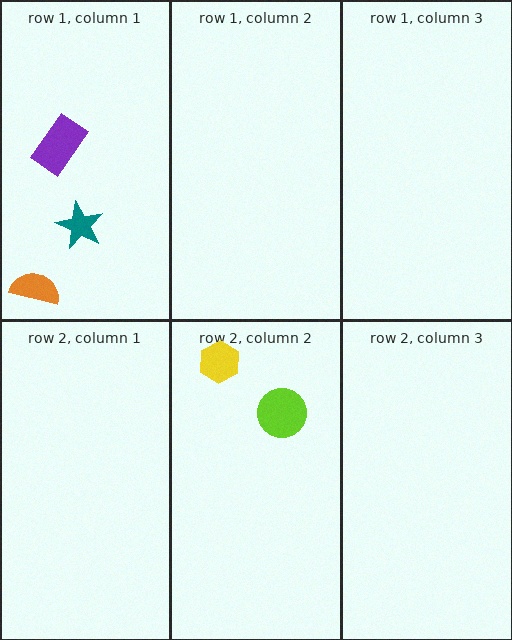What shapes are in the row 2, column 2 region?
The yellow hexagon, the lime circle.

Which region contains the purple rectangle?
The row 1, column 1 region.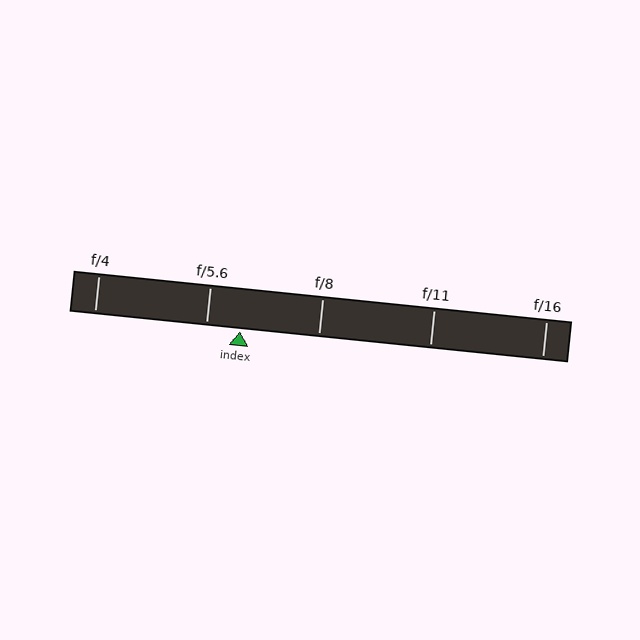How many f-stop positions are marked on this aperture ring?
There are 5 f-stop positions marked.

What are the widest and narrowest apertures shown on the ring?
The widest aperture shown is f/4 and the narrowest is f/16.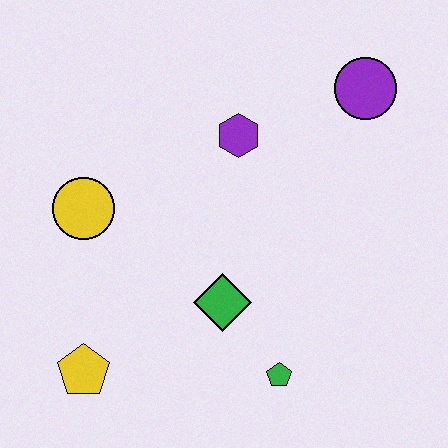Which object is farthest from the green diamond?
The purple circle is farthest from the green diamond.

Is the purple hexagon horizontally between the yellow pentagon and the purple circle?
Yes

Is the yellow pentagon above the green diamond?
No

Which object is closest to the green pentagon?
The green diamond is closest to the green pentagon.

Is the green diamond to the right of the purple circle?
No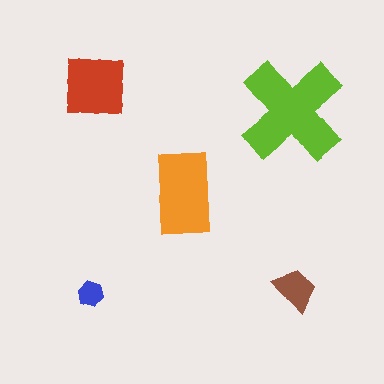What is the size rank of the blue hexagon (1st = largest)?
5th.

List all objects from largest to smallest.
The lime cross, the orange rectangle, the red square, the brown trapezoid, the blue hexagon.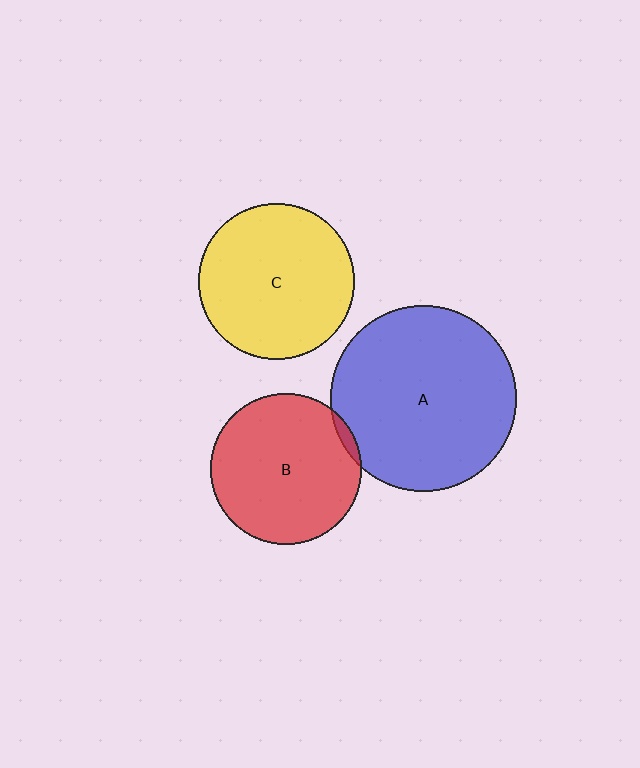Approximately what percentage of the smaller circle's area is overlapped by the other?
Approximately 5%.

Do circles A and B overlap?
Yes.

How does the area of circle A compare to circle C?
Approximately 1.4 times.